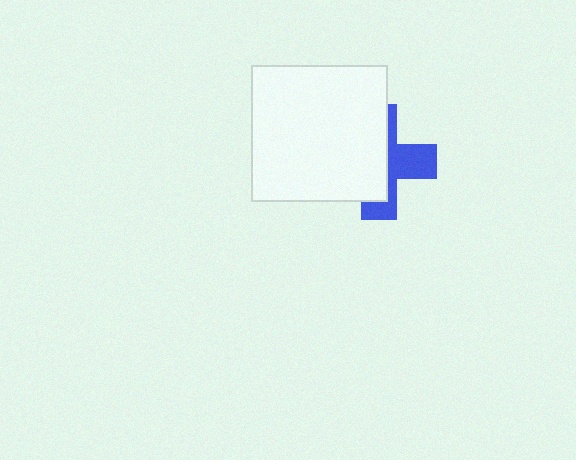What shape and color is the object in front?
The object in front is a white square.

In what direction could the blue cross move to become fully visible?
The blue cross could move right. That would shift it out from behind the white square entirely.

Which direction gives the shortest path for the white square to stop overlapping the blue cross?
Moving left gives the shortest separation.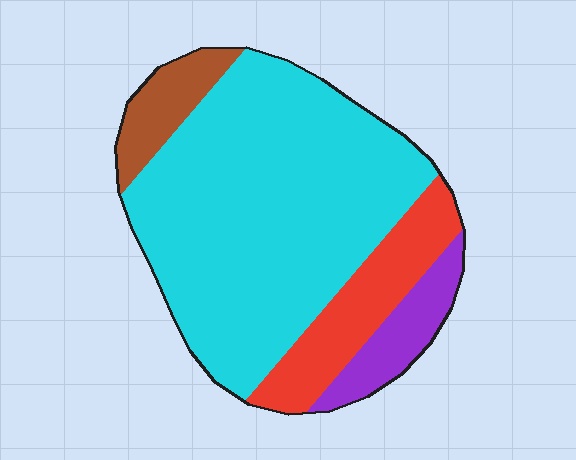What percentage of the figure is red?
Red takes up less than a sixth of the figure.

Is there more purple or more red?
Red.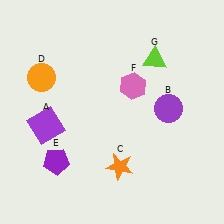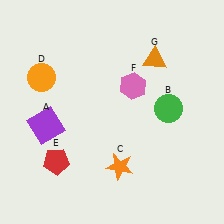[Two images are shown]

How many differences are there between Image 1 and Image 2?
There are 3 differences between the two images.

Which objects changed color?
B changed from purple to green. E changed from purple to red. G changed from lime to orange.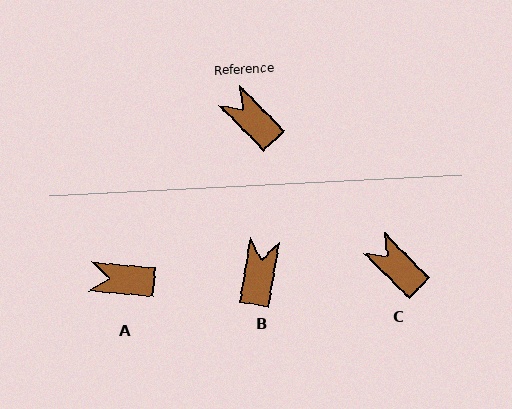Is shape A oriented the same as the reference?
No, it is off by about 40 degrees.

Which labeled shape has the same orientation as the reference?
C.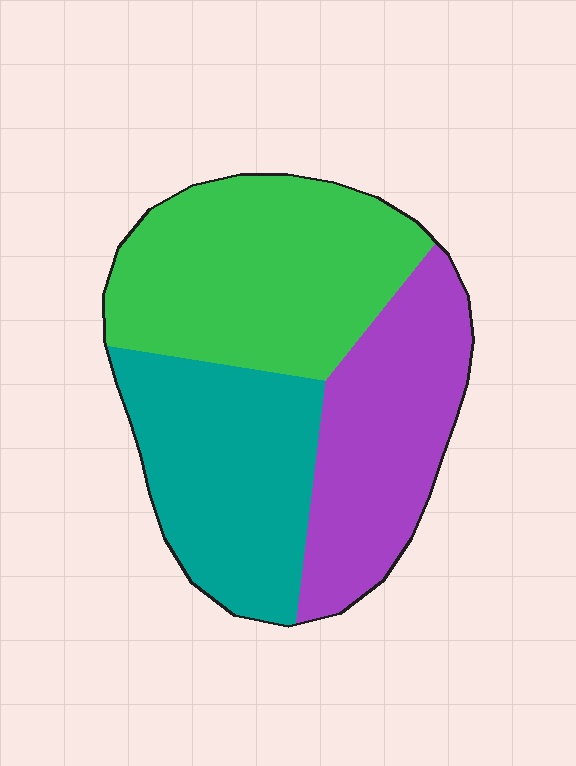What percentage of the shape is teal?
Teal takes up between a sixth and a third of the shape.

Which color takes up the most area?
Green, at roughly 40%.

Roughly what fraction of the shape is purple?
Purple takes up between a sixth and a third of the shape.